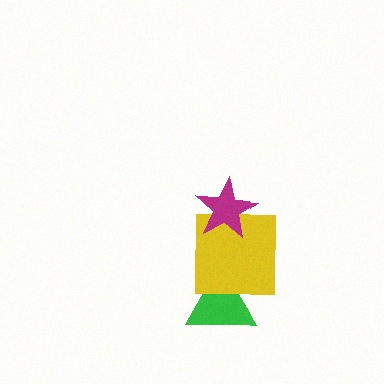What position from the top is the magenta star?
The magenta star is 1st from the top.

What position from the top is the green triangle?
The green triangle is 3rd from the top.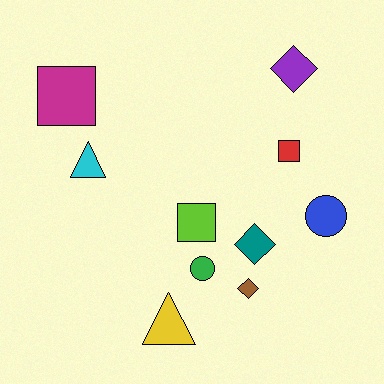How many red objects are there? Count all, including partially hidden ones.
There is 1 red object.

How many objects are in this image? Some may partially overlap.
There are 10 objects.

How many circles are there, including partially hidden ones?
There are 2 circles.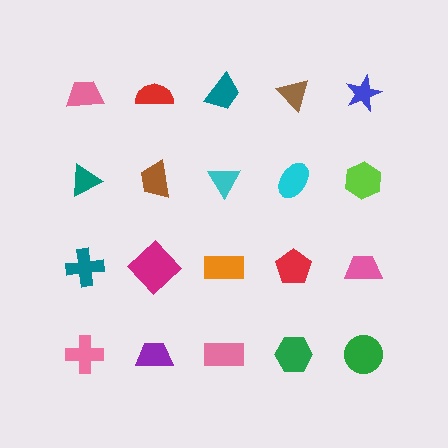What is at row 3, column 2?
A magenta diamond.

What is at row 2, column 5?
A lime hexagon.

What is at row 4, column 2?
A purple trapezoid.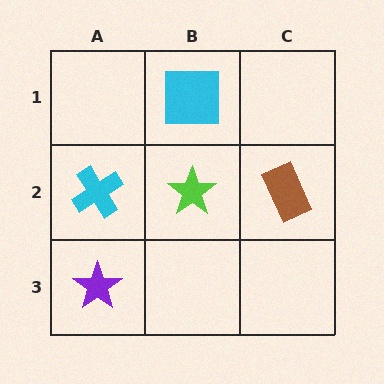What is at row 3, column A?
A purple star.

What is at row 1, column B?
A cyan square.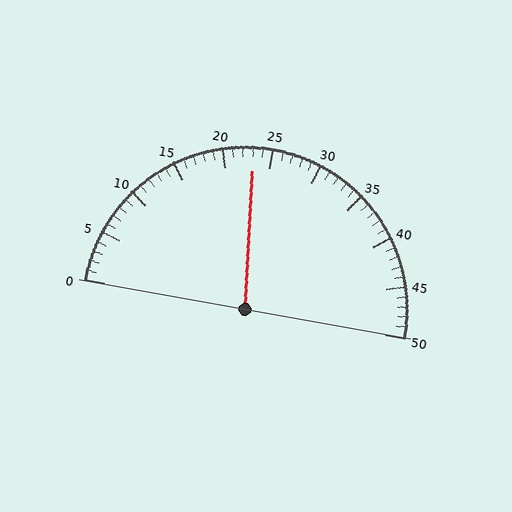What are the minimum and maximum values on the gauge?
The gauge ranges from 0 to 50.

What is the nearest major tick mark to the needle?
The nearest major tick mark is 25.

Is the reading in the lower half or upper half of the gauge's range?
The reading is in the lower half of the range (0 to 50).